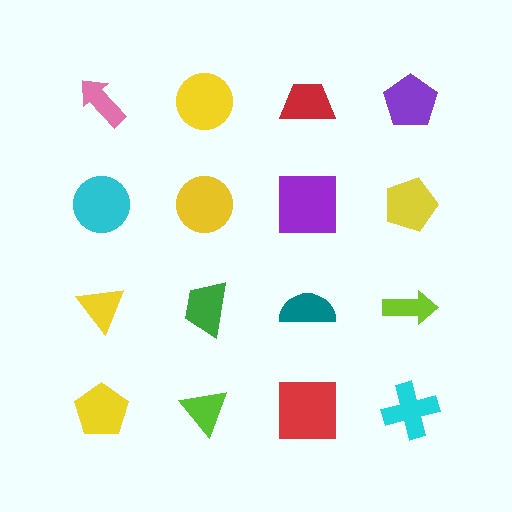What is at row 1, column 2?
A yellow circle.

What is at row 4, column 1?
A yellow pentagon.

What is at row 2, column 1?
A cyan circle.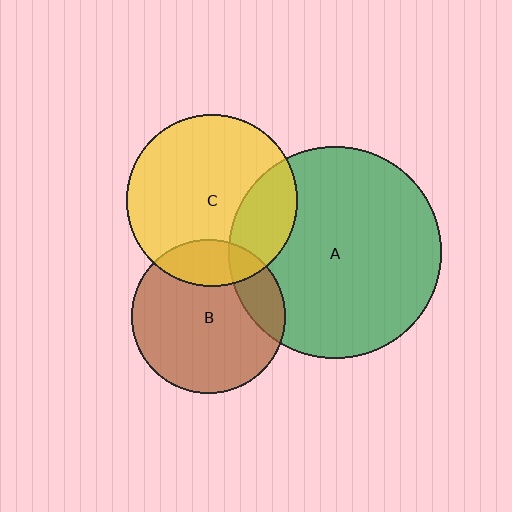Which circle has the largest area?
Circle A (green).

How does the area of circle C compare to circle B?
Approximately 1.2 times.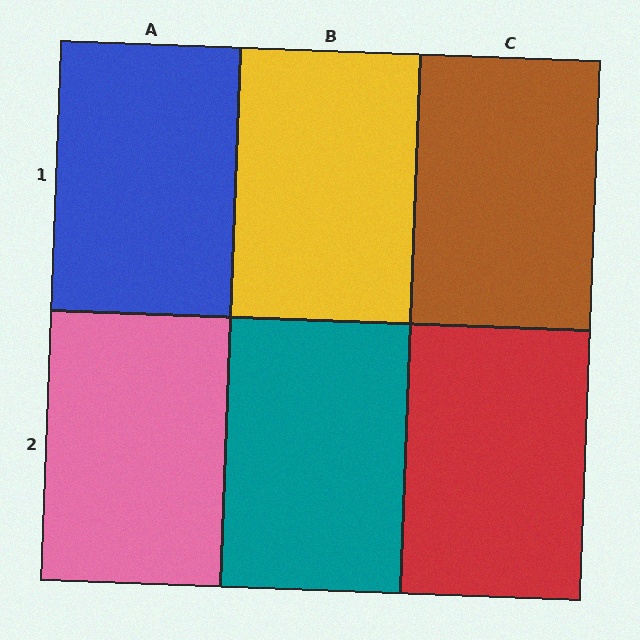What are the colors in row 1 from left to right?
Blue, yellow, brown.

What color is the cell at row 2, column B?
Teal.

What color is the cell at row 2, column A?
Pink.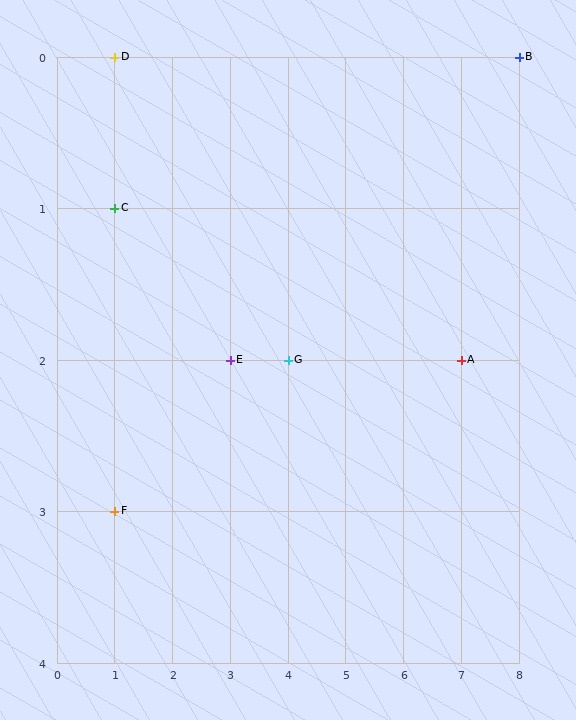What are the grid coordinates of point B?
Point B is at grid coordinates (8, 0).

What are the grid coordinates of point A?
Point A is at grid coordinates (7, 2).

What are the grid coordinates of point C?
Point C is at grid coordinates (1, 1).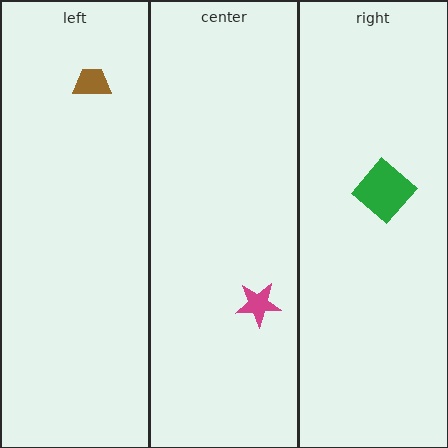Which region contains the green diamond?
The right region.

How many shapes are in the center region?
1.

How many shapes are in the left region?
1.